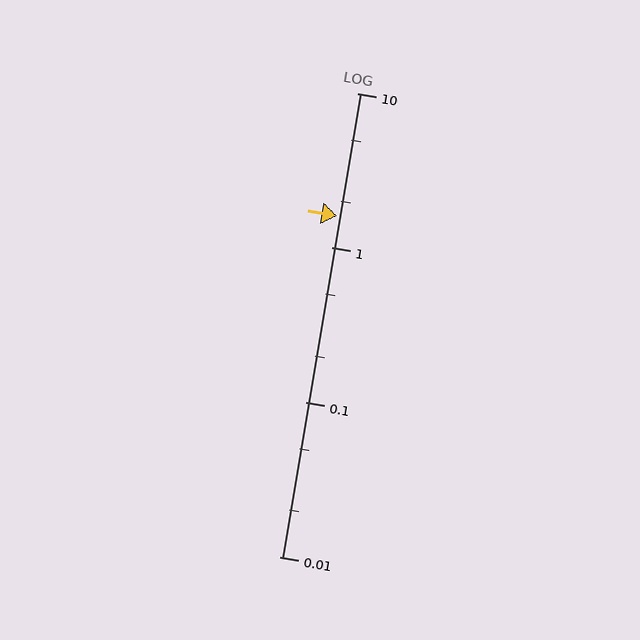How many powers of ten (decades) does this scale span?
The scale spans 3 decades, from 0.01 to 10.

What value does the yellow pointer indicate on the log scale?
The pointer indicates approximately 1.6.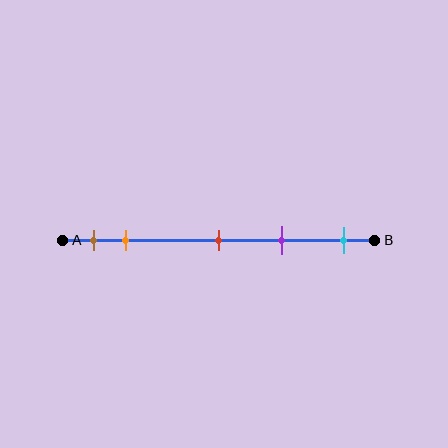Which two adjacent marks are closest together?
The brown and orange marks are the closest adjacent pair.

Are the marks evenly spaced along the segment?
No, the marks are not evenly spaced.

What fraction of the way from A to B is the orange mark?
The orange mark is approximately 20% (0.2) of the way from A to B.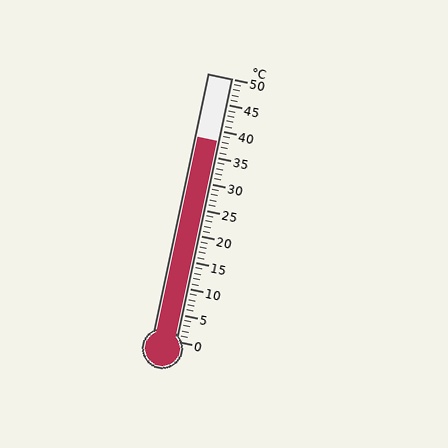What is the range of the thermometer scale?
The thermometer scale ranges from 0°C to 50°C.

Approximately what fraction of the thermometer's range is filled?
The thermometer is filled to approximately 75% of its range.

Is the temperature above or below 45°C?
The temperature is below 45°C.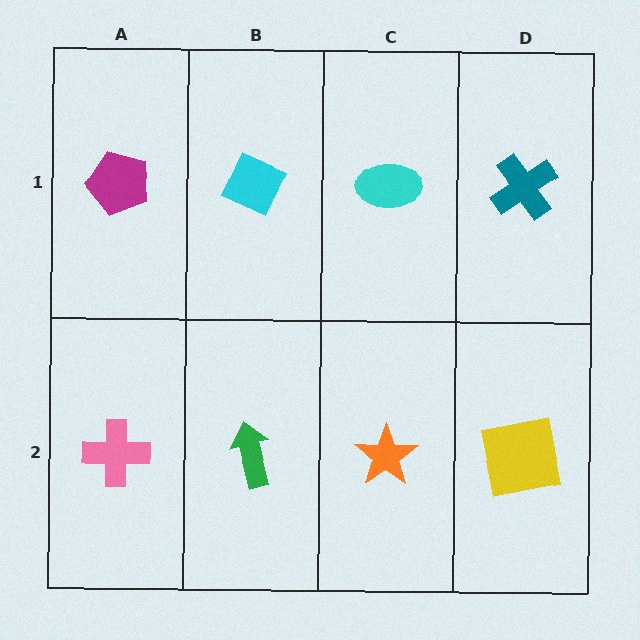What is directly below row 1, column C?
An orange star.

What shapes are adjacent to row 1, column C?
An orange star (row 2, column C), a cyan diamond (row 1, column B), a teal cross (row 1, column D).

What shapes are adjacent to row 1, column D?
A yellow square (row 2, column D), a cyan ellipse (row 1, column C).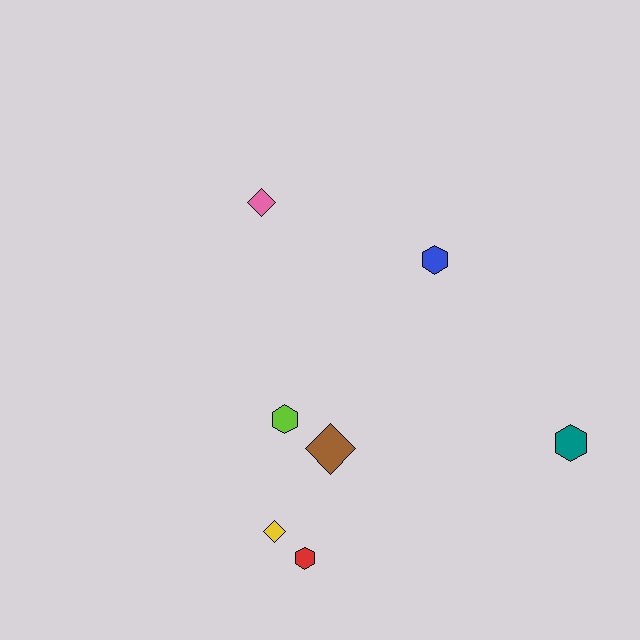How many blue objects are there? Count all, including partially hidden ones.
There is 1 blue object.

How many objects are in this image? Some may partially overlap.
There are 7 objects.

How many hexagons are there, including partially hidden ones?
There are 4 hexagons.